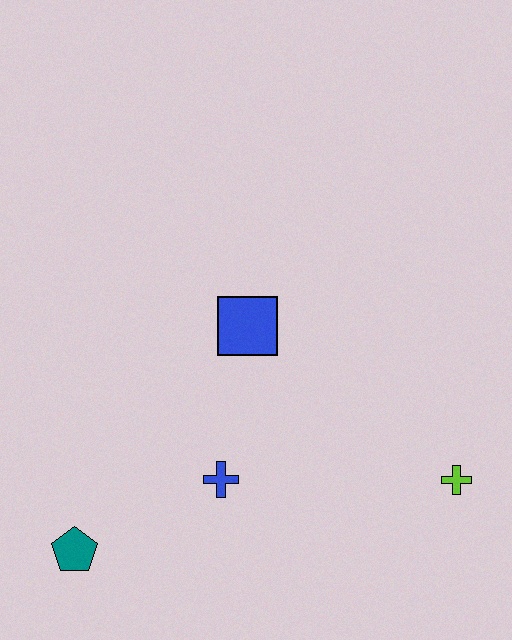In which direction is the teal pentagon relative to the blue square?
The teal pentagon is below the blue square.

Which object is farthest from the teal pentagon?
The lime cross is farthest from the teal pentagon.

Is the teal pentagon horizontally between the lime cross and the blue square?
No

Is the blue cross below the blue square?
Yes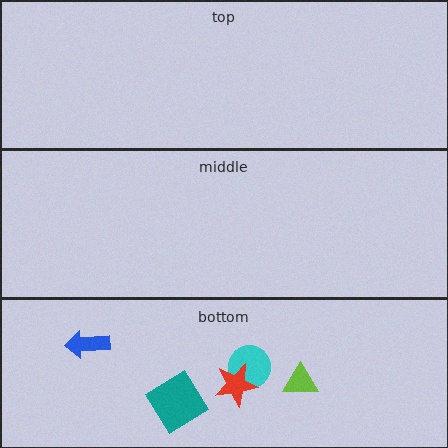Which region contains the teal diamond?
The bottom region.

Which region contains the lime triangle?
The bottom region.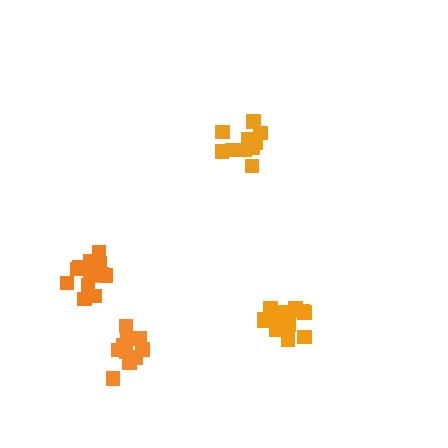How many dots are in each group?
Group 1: 10 dots, Group 2: 15 dots, Group 3: 10 dots, Group 4: 14 dots (49 total).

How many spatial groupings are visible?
There are 4 spatial groupings.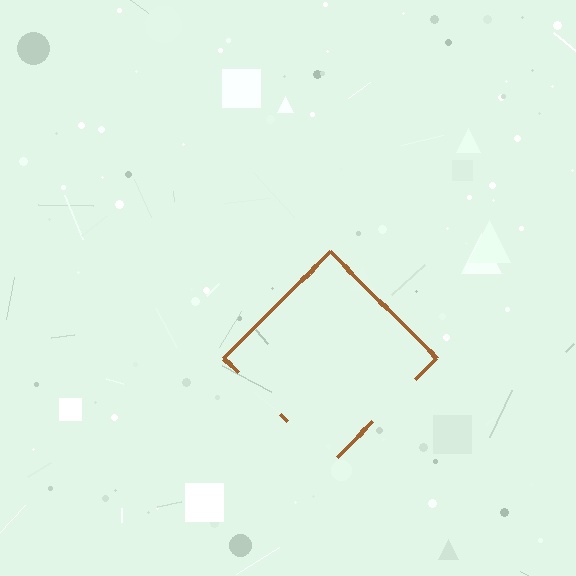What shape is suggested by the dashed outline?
The dashed outline suggests a diamond.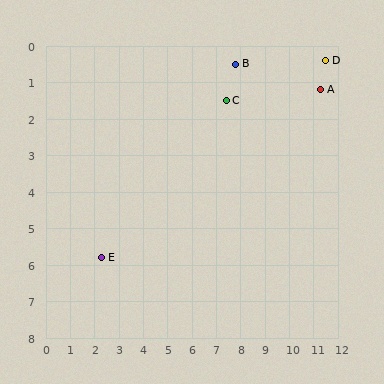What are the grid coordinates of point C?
Point C is at approximately (7.4, 1.5).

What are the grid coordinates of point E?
Point E is at approximately (2.3, 5.8).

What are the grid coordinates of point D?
Point D is at approximately (11.5, 0.4).